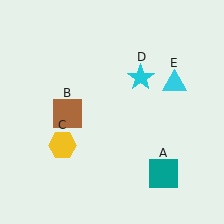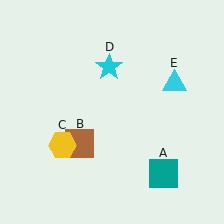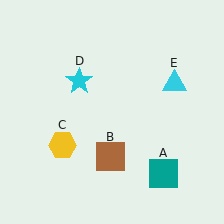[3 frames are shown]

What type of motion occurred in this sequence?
The brown square (object B), cyan star (object D) rotated counterclockwise around the center of the scene.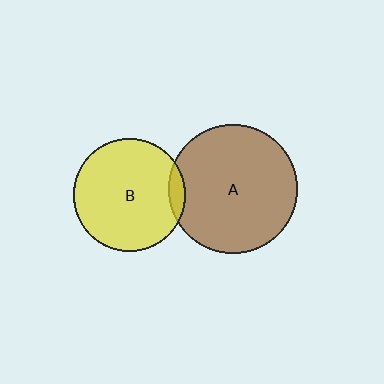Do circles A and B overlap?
Yes.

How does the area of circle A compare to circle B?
Approximately 1.3 times.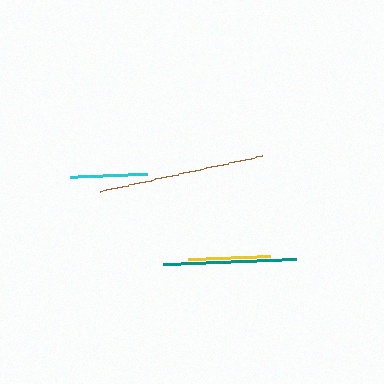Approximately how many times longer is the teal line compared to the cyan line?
The teal line is approximately 1.7 times the length of the cyan line.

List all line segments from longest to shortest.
From longest to shortest: brown, teal, yellow, cyan.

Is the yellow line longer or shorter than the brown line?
The brown line is longer than the yellow line.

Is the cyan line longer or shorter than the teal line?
The teal line is longer than the cyan line.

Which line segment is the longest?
The brown line is the longest at approximately 166 pixels.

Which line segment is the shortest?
The cyan line is the shortest at approximately 77 pixels.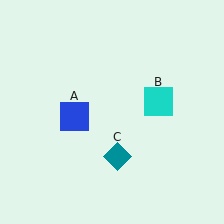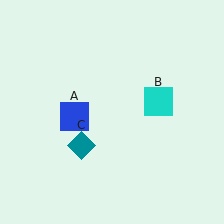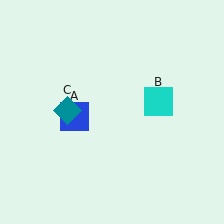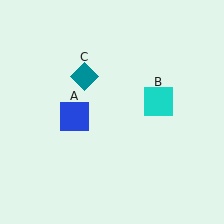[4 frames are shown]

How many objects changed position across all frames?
1 object changed position: teal diamond (object C).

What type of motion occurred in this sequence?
The teal diamond (object C) rotated clockwise around the center of the scene.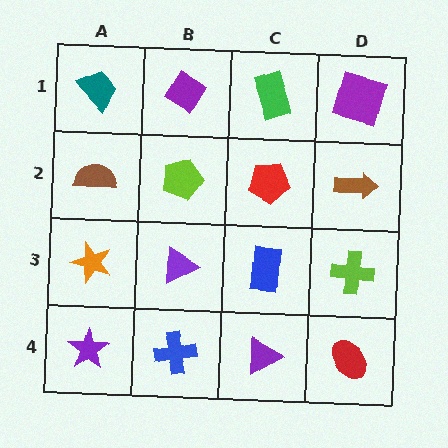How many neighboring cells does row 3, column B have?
4.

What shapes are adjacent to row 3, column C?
A red pentagon (row 2, column C), a purple triangle (row 4, column C), a purple triangle (row 3, column B), a lime cross (row 3, column D).